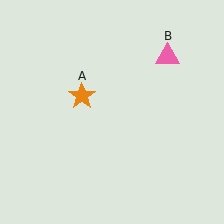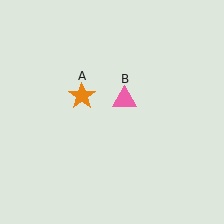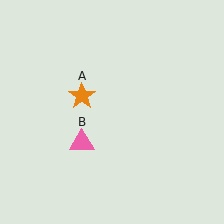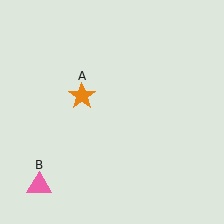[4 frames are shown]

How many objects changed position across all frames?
1 object changed position: pink triangle (object B).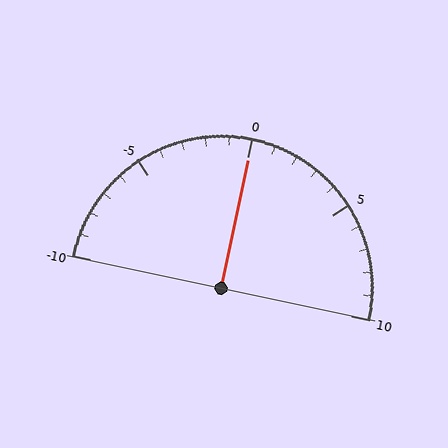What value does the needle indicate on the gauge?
The needle indicates approximately 0.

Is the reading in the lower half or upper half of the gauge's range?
The reading is in the upper half of the range (-10 to 10).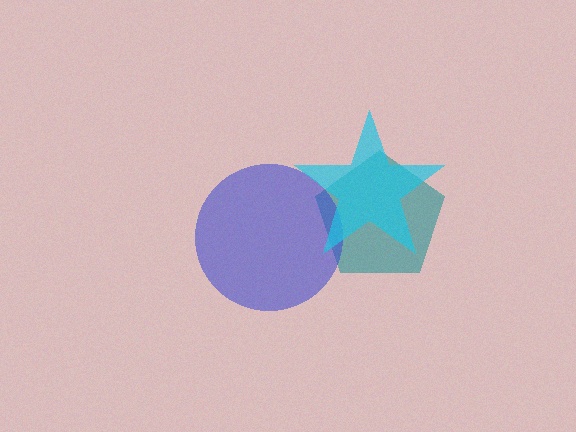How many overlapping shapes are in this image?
There are 3 overlapping shapes in the image.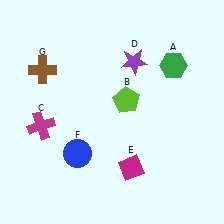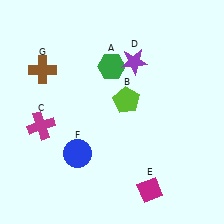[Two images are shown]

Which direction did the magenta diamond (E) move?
The magenta diamond (E) moved down.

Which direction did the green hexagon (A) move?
The green hexagon (A) moved left.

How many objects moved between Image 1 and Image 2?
2 objects moved between the two images.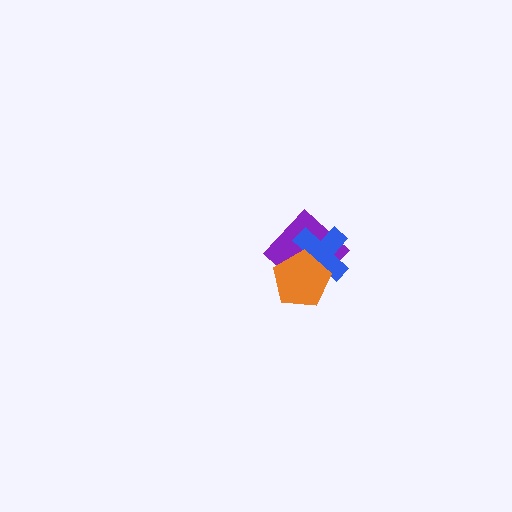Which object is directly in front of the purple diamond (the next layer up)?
The blue cross is directly in front of the purple diamond.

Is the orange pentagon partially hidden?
No, no other shape covers it.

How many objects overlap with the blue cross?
2 objects overlap with the blue cross.